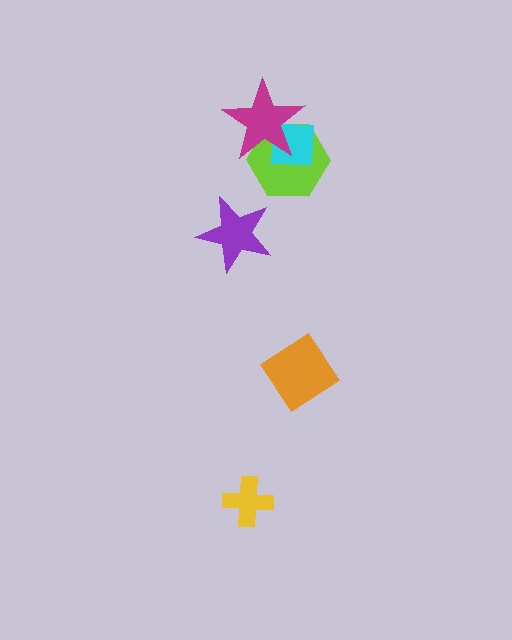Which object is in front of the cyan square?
The magenta star is in front of the cyan square.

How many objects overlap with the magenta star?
2 objects overlap with the magenta star.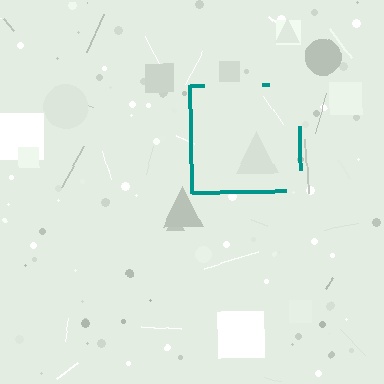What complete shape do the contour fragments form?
The contour fragments form a square.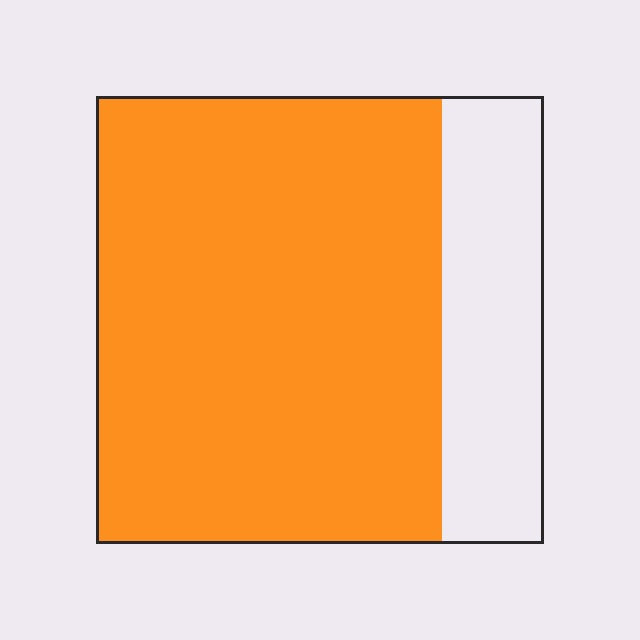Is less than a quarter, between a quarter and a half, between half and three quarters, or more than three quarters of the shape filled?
More than three quarters.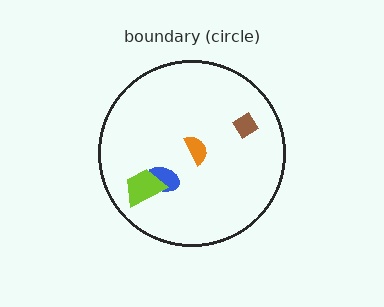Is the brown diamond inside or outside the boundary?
Inside.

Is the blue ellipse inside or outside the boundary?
Inside.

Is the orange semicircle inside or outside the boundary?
Inside.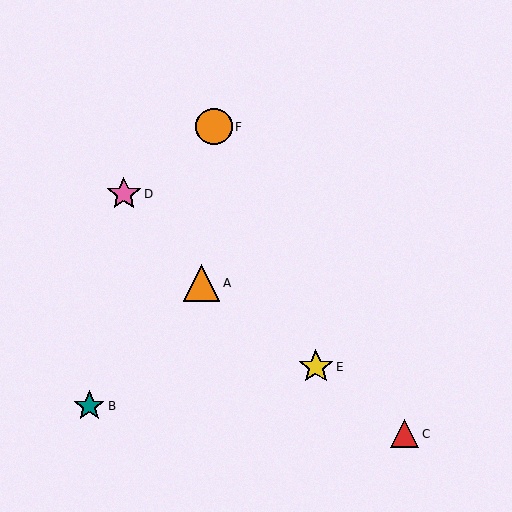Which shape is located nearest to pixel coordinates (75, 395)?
The teal star (labeled B) at (89, 406) is nearest to that location.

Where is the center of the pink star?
The center of the pink star is at (124, 194).